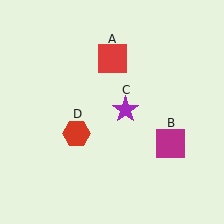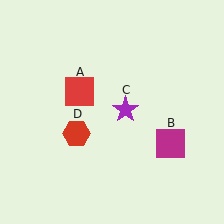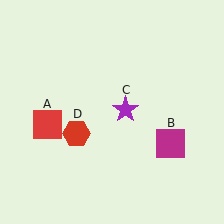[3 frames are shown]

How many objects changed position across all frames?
1 object changed position: red square (object A).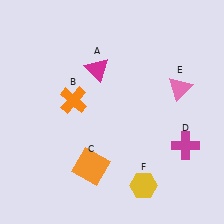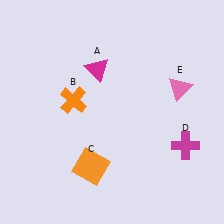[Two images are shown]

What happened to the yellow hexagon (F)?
The yellow hexagon (F) was removed in Image 2. It was in the bottom-right area of Image 1.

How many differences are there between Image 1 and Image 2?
There is 1 difference between the two images.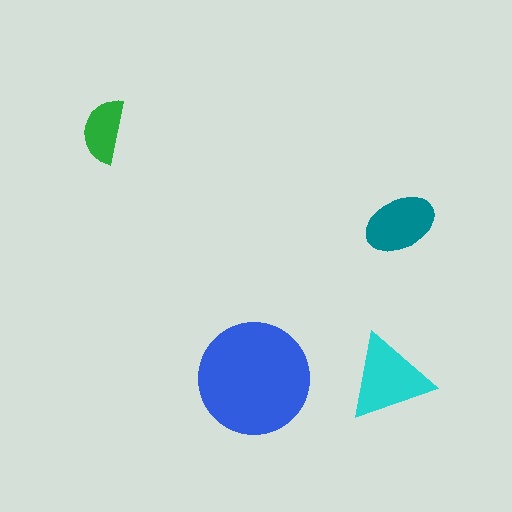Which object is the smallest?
The green semicircle.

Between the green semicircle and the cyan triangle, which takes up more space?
The cyan triangle.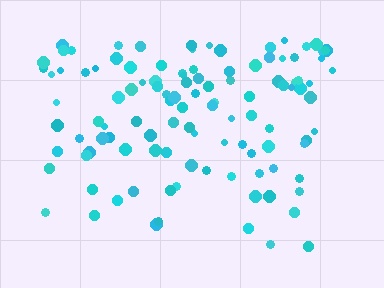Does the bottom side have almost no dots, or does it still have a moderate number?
Still a moderate number, just noticeably fewer than the top.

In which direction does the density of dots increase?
From bottom to top, with the top side densest.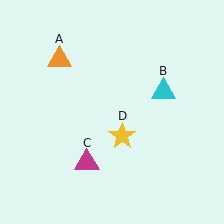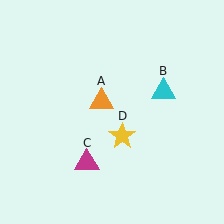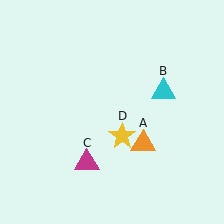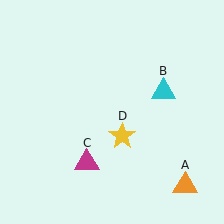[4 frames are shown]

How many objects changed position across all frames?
1 object changed position: orange triangle (object A).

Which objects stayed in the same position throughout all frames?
Cyan triangle (object B) and magenta triangle (object C) and yellow star (object D) remained stationary.